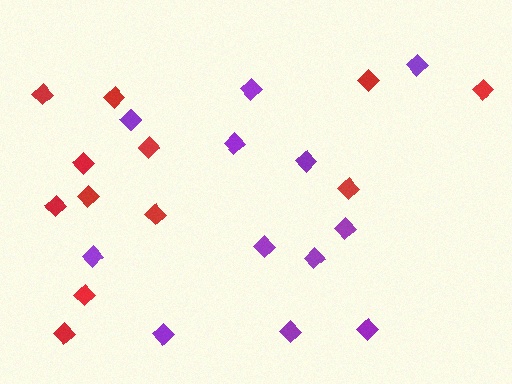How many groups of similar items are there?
There are 2 groups: one group of purple diamonds (12) and one group of red diamonds (12).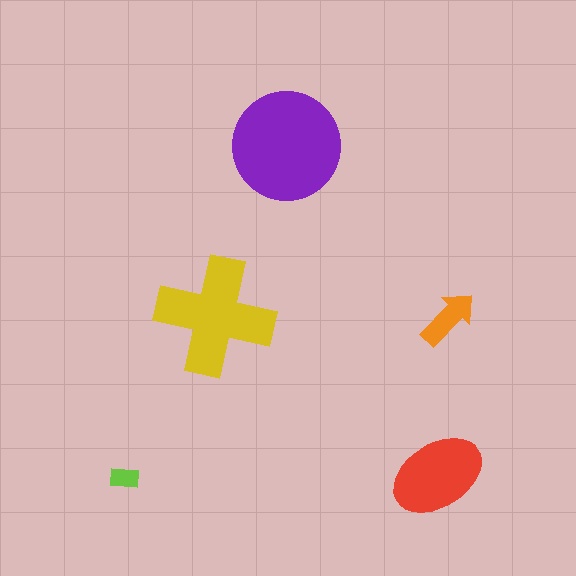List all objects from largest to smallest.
The purple circle, the yellow cross, the red ellipse, the orange arrow, the lime rectangle.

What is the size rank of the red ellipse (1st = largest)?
3rd.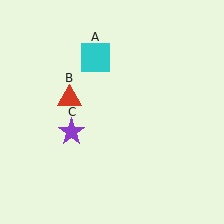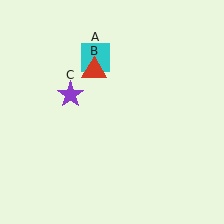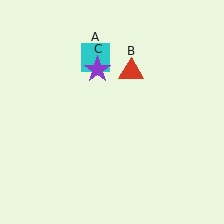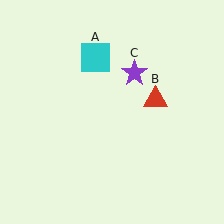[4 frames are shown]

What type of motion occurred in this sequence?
The red triangle (object B), purple star (object C) rotated clockwise around the center of the scene.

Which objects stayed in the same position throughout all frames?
Cyan square (object A) remained stationary.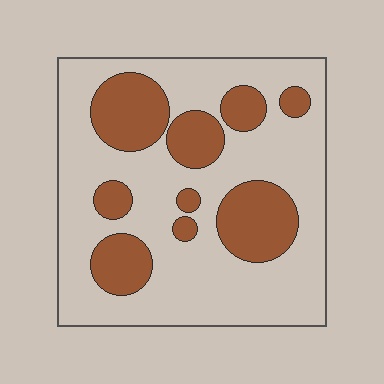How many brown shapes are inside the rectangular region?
9.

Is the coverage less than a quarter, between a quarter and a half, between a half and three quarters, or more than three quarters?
Between a quarter and a half.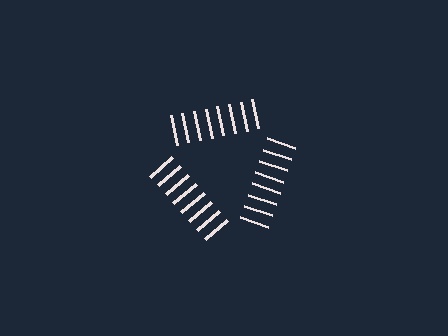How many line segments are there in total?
24 — 8 along each of the 3 edges.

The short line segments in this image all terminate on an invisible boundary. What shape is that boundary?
An illusory triangle — the line segments terminate on its edges but no continuous stroke is drawn.